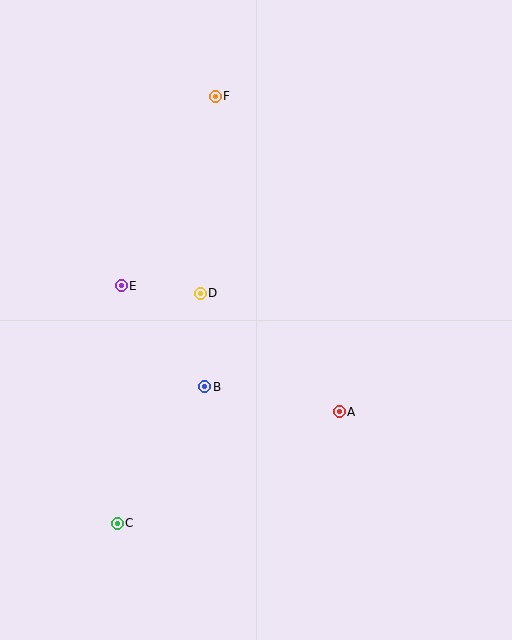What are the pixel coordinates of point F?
Point F is at (215, 96).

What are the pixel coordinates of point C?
Point C is at (117, 523).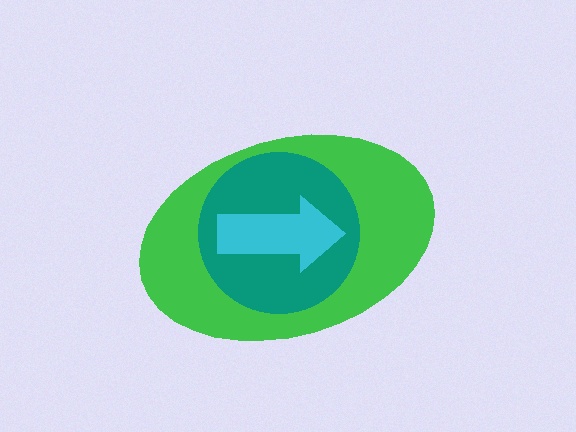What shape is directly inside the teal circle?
The cyan arrow.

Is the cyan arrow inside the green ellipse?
Yes.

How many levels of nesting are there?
3.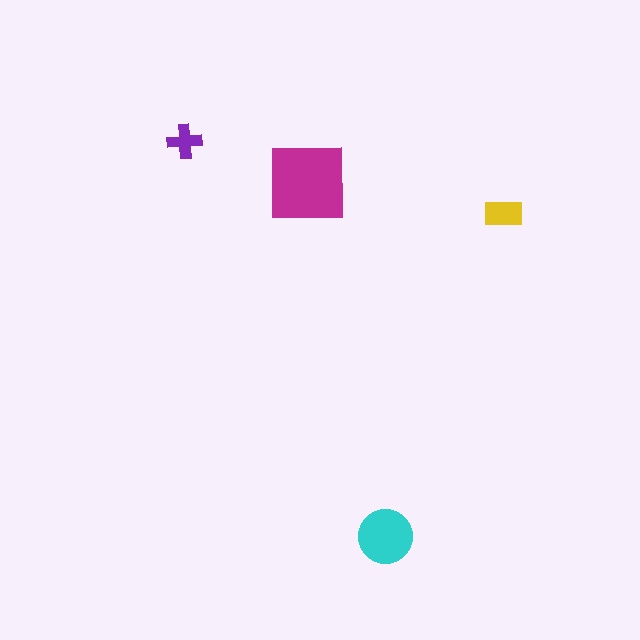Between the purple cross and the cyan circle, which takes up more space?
The cyan circle.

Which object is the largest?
The magenta square.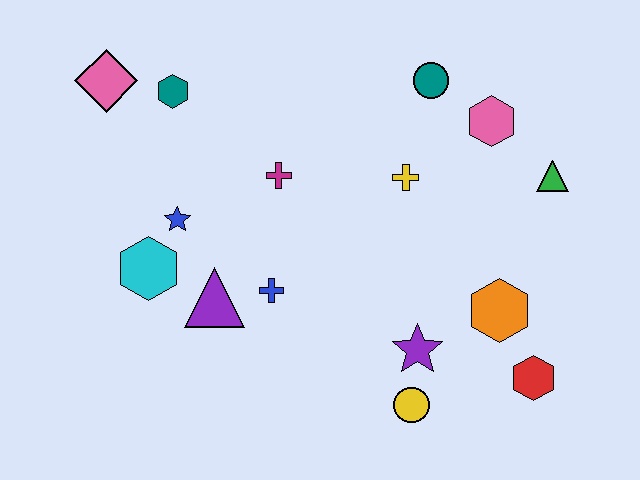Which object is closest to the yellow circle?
The purple star is closest to the yellow circle.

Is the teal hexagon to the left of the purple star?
Yes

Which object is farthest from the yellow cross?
The pink diamond is farthest from the yellow cross.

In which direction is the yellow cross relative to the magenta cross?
The yellow cross is to the right of the magenta cross.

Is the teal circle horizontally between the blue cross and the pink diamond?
No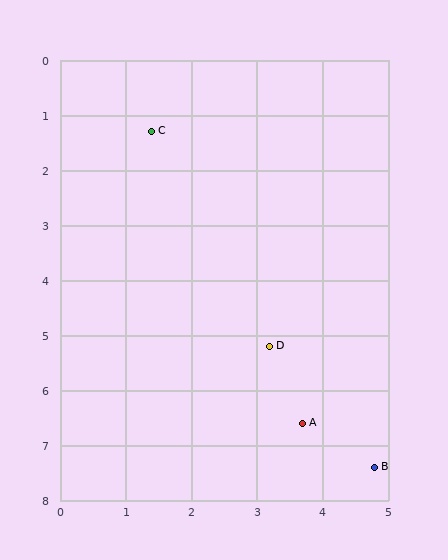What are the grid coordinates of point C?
Point C is at approximately (1.4, 1.3).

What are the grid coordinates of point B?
Point B is at approximately (4.8, 7.4).